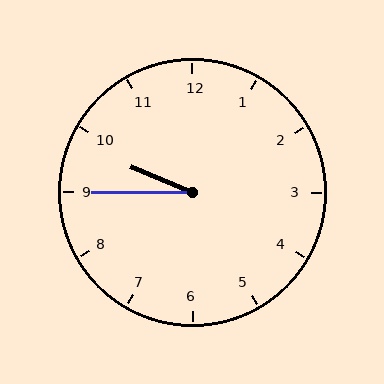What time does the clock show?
9:45.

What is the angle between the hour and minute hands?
Approximately 22 degrees.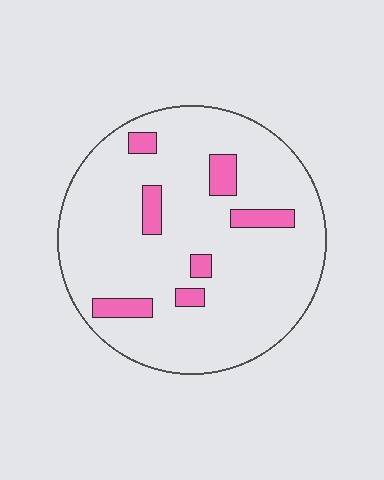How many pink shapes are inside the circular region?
7.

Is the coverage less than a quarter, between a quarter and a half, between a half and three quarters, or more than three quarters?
Less than a quarter.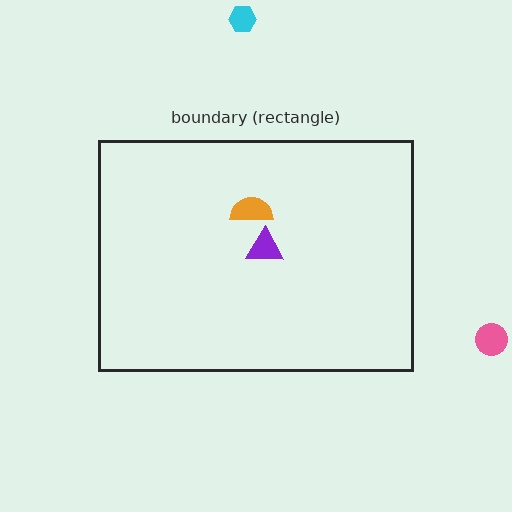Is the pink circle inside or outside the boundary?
Outside.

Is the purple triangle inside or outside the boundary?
Inside.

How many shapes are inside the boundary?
2 inside, 2 outside.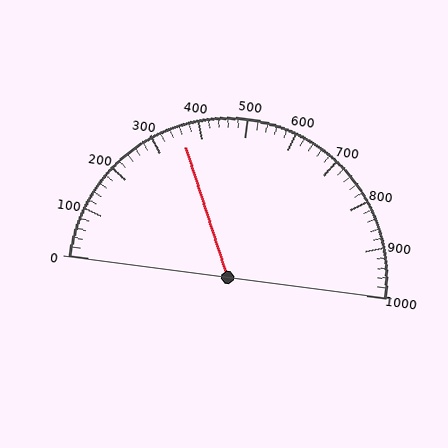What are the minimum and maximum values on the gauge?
The gauge ranges from 0 to 1000.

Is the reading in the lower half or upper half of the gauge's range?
The reading is in the lower half of the range (0 to 1000).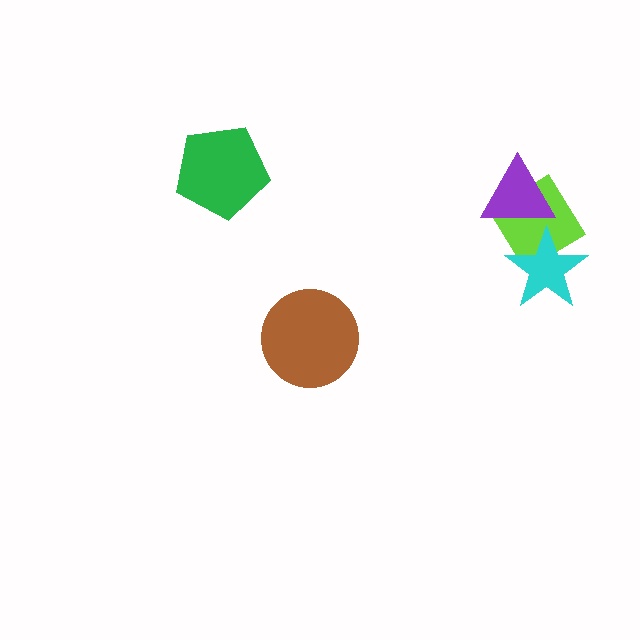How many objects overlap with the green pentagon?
0 objects overlap with the green pentagon.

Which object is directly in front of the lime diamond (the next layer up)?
The purple triangle is directly in front of the lime diamond.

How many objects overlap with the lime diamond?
2 objects overlap with the lime diamond.